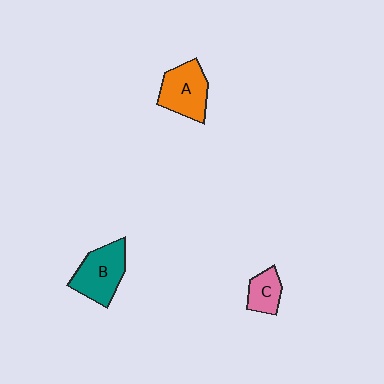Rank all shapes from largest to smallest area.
From largest to smallest: B (teal), A (orange), C (pink).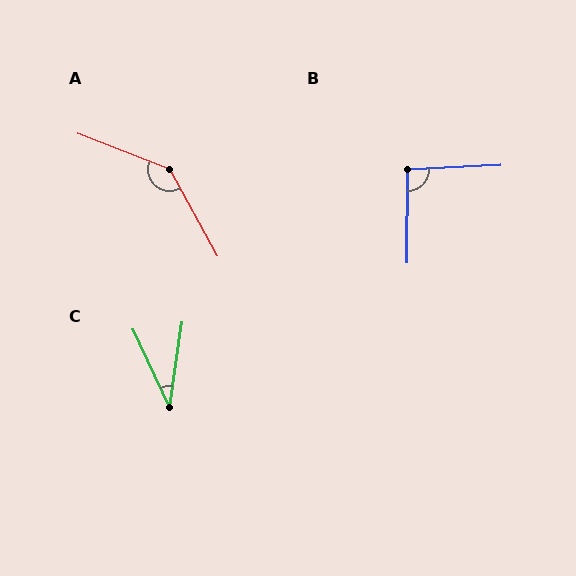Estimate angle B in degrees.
Approximately 93 degrees.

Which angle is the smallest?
C, at approximately 33 degrees.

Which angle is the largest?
A, at approximately 140 degrees.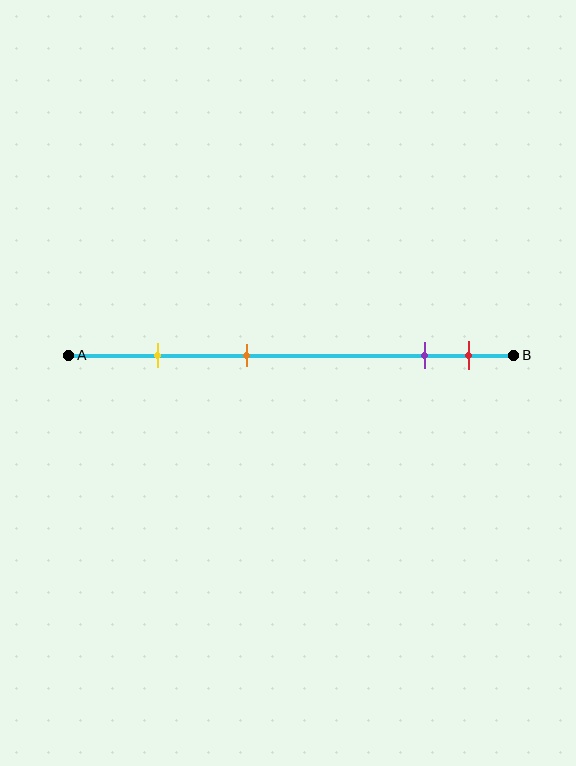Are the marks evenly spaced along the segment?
No, the marks are not evenly spaced.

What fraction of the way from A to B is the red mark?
The red mark is approximately 90% (0.9) of the way from A to B.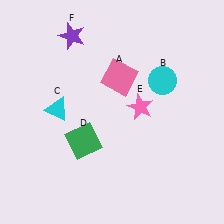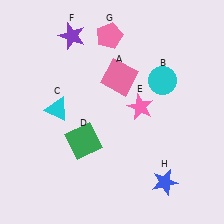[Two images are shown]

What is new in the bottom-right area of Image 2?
A blue star (H) was added in the bottom-right area of Image 2.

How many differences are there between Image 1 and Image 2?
There are 2 differences between the two images.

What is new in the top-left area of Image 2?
A pink pentagon (G) was added in the top-left area of Image 2.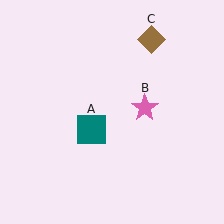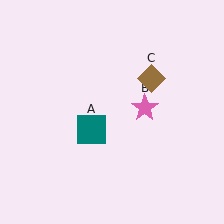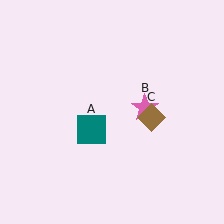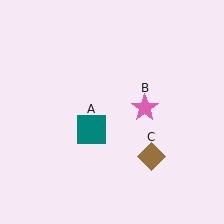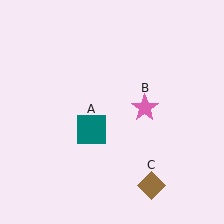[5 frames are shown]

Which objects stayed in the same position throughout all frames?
Teal square (object A) and pink star (object B) remained stationary.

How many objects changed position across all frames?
1 object changed position: brown diamond (object C).